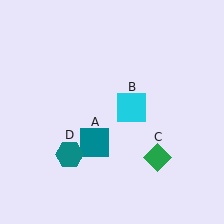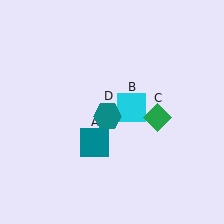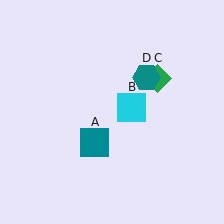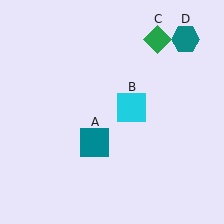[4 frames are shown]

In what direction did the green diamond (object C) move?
The green diamond (object C) moved up.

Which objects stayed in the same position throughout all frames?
Teal square (object A) and cyan square (object B) remained stationary.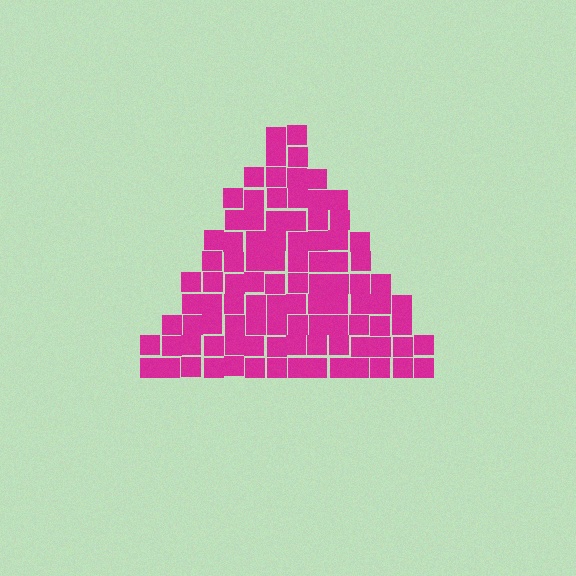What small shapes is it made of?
It is made of small squares.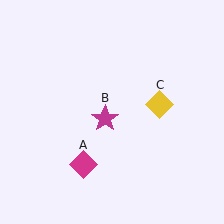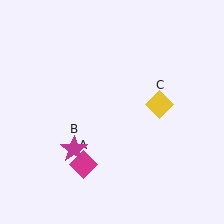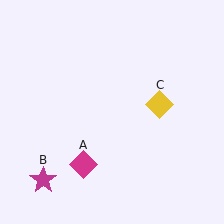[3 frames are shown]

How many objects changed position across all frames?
1 object changed position: magenta star (object B).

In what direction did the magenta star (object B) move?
The magenta star (object B) moved down and to the left.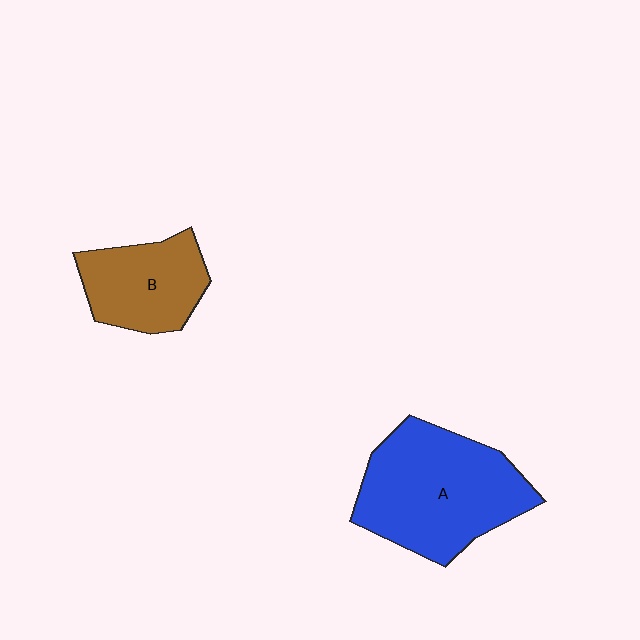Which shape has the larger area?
Shape A (blue).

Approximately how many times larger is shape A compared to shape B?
Approximately 1.7 times.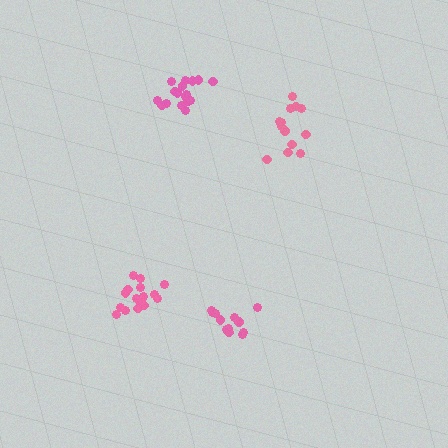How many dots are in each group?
Group 1: 17 dots, Group 2: 13 dots, Group 3: 17 dots, Group 4: 12 dots (59 total).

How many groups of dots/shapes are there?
There are 4 groups.